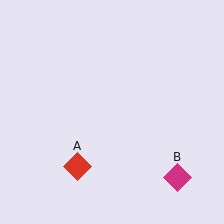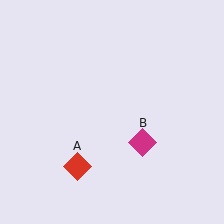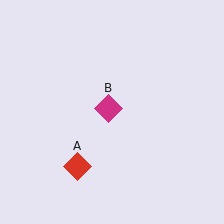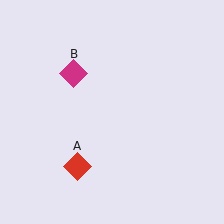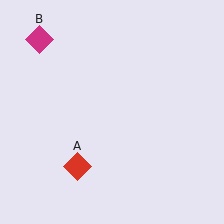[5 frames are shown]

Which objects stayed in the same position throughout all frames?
Red diamond (object A) remained stationary.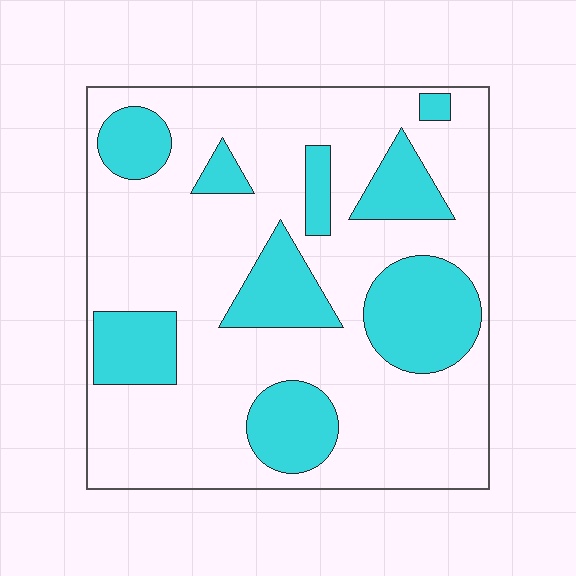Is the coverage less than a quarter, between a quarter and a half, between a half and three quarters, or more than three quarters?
Between a quarter and a half.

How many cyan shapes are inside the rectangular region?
9.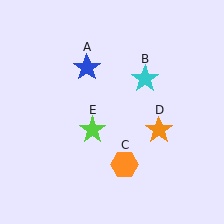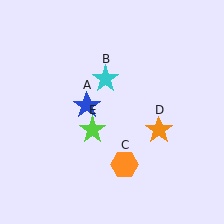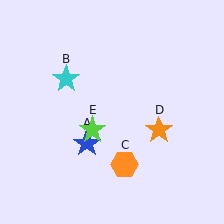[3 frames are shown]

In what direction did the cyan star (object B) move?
The cyan star (object B) moved left.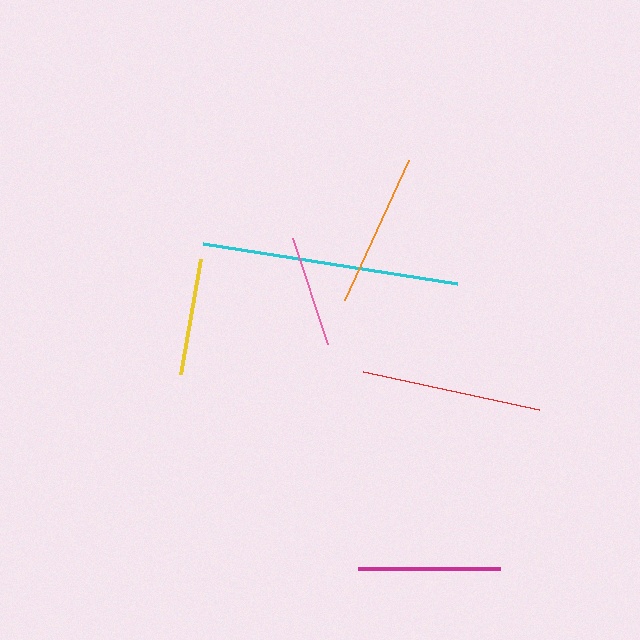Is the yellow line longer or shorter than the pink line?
The yellow line is longer than the pink line.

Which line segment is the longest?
The cyan line is the longest at approximately 257 pixels.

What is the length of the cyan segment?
The cyan segment is approximately 257 pixels long.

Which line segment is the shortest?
The pink line is the shortest at approximately 112 pixels.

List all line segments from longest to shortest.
From longest to shortest: cyan, red, orange, magenta, yellow, pink.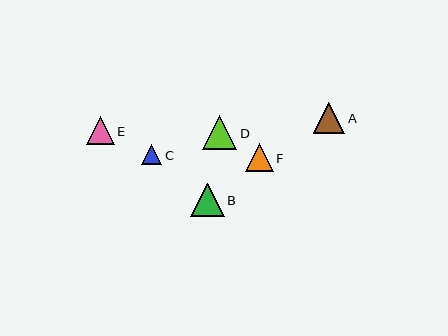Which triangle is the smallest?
Triangle C is the smallest with a size of approximately 20 pixels.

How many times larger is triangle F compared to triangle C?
Triangle F is approximately 1.4 times the size of triangle C.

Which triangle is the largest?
Triangle D is the largest with a size of approximately 34 pixels.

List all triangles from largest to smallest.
From largest to smallest: D, B, A, F, E, C.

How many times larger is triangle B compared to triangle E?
Triangle B is approximately 1.2 times the size of triangle E.